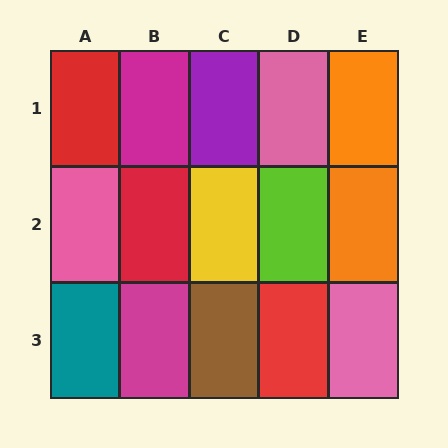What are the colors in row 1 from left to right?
Red, magenta, purple, pink, orange.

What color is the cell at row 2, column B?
Red.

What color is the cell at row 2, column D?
Lime.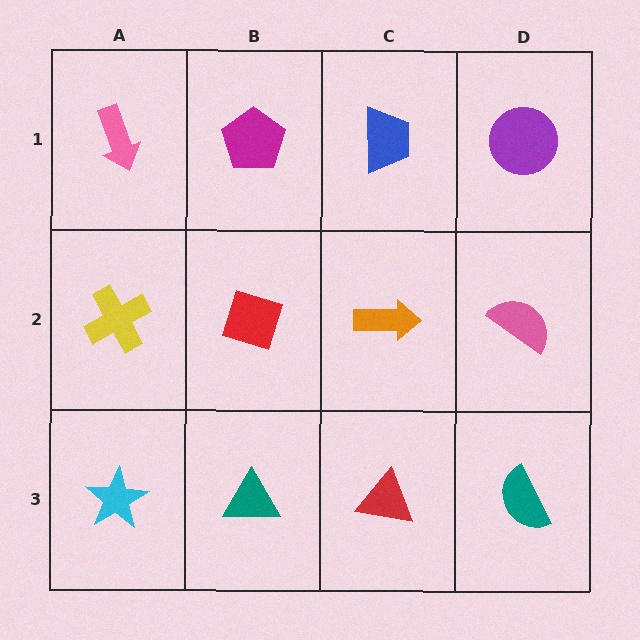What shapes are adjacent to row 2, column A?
A pink arrow (row 1, column A), a cyan star (row 3, column A), a red diamond (row 2, column B).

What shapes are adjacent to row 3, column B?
A red diamond (row 2, column B), a cyan star (row 3, column A), a red triangle (row 3, column C).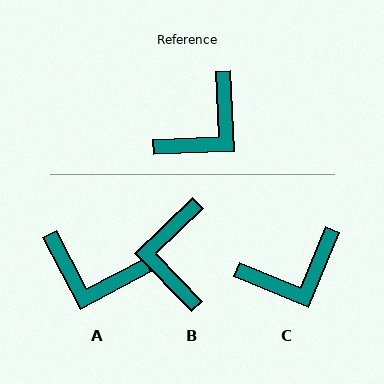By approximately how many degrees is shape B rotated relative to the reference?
Approximately 138 degrees clockwise.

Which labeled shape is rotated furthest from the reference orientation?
B, about 138 degrees away.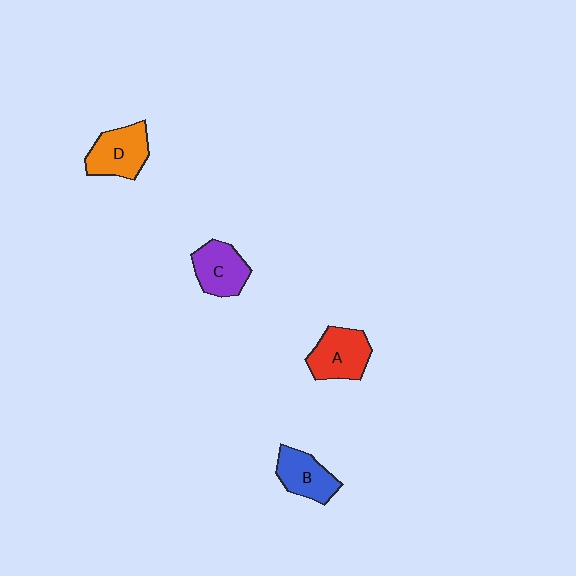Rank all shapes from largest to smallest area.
From largest to smallest: A (red), D (orange), C (purple), B (blue).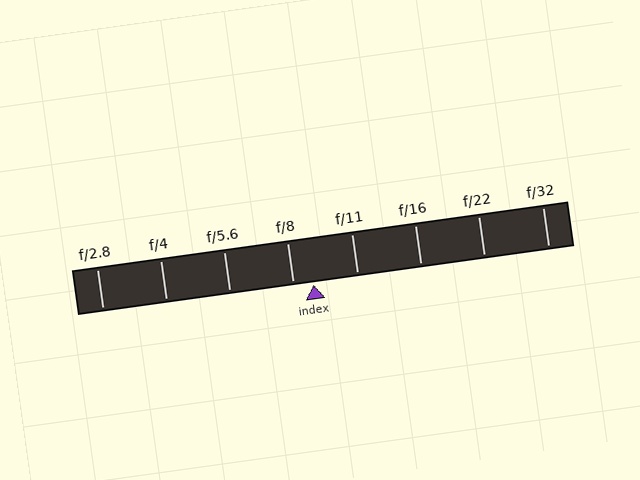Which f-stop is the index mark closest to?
The index mark is closest to f/8.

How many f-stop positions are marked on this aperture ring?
There are 8 f-stop positions marked.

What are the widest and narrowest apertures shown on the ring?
The widest aperture shown is f/2.8 and the narrowest is f/32.